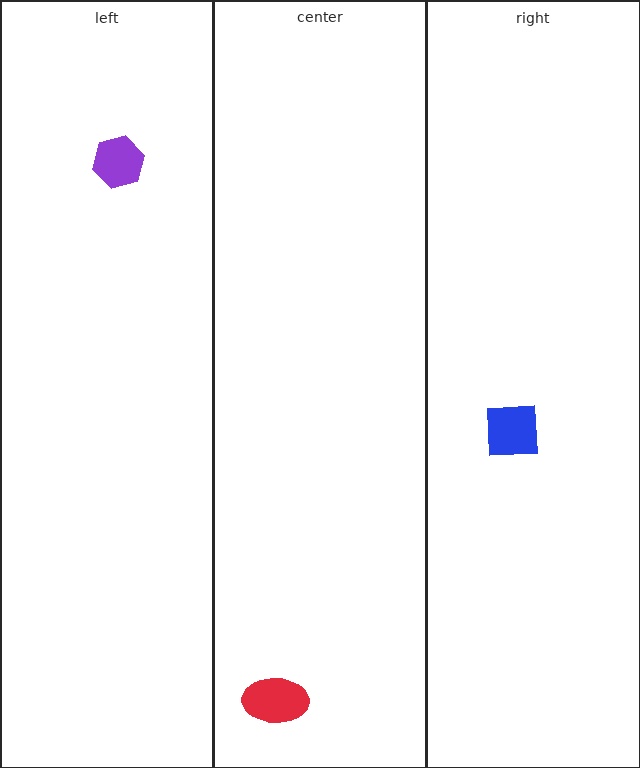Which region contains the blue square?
The right region.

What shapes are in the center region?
The red ellipse.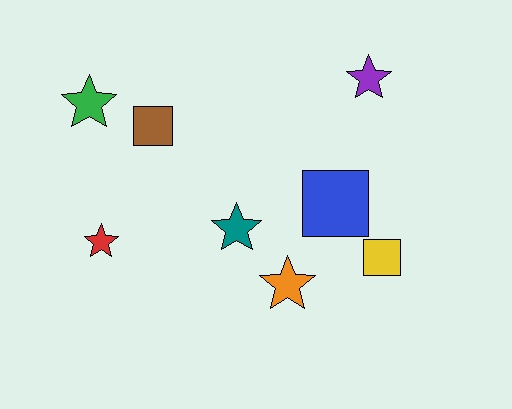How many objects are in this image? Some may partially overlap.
There are 8 objects.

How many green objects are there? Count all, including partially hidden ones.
There is 1 green object.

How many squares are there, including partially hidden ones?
There are 3 squares.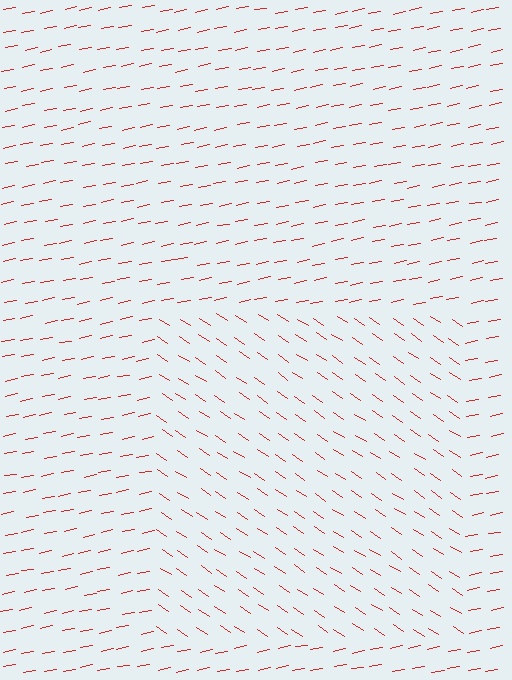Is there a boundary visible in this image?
Yes, there is a texture boundary formed by a change in line orientation.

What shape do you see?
I see a rectangle.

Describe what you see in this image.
The image is filled with small red line segments. A rectangle region in the image has lines oriented differently from the surrounding lines, creating a visible texture boundary.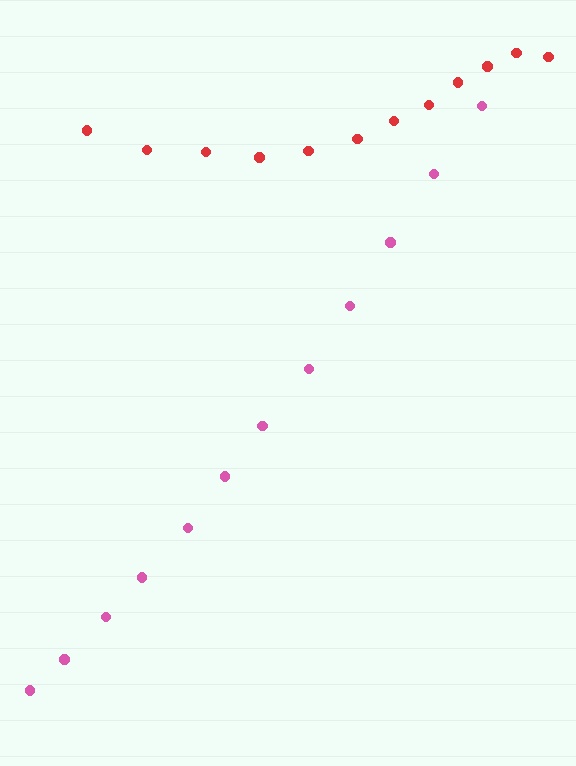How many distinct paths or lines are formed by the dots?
There are 2 distinct paths.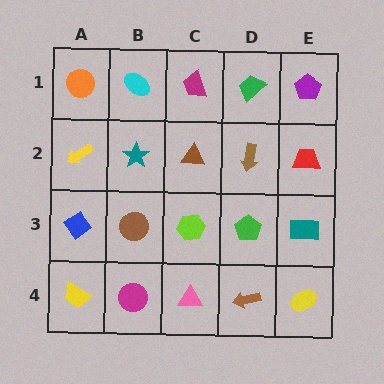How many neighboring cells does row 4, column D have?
3.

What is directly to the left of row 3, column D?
A lime hexagon.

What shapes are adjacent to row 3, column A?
A yellow arrow (row 2, column A), a yellow trapezoid (row 4, column A), a brown circle (row 3, column B).